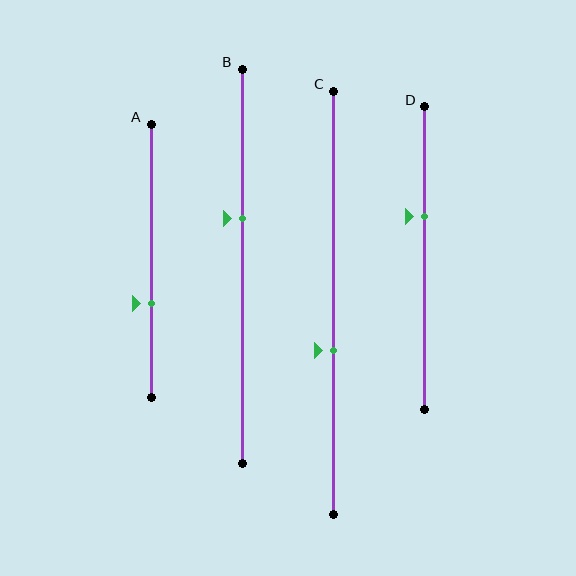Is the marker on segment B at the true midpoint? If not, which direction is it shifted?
No, the marker on segment B is shifted upward by about 12% of the segment length.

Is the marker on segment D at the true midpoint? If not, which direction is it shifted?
No, the marker on segment D is shifted upward by about 14% of the segment length.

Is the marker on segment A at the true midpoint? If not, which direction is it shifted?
No, the marker on segment A is shifted downward by about 16% of the segment length.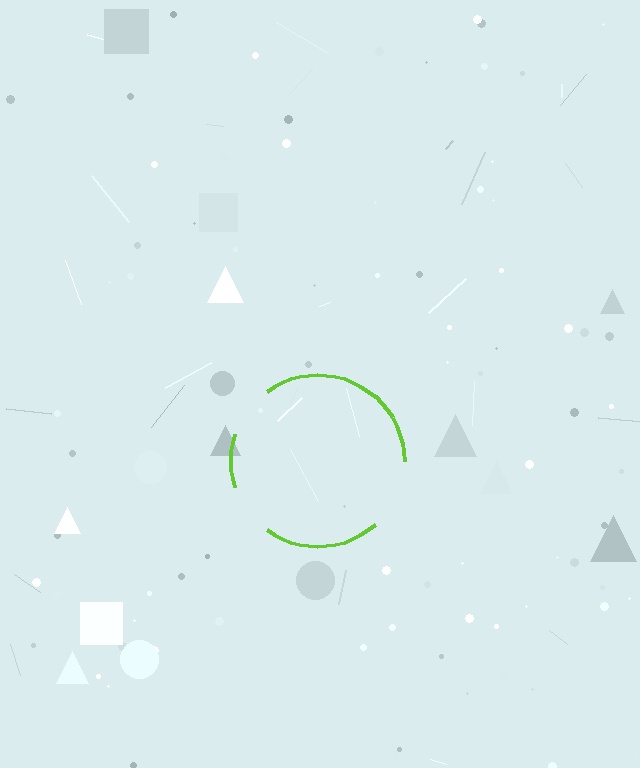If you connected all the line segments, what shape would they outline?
They would outline a circle.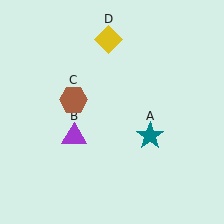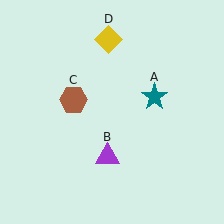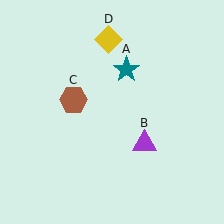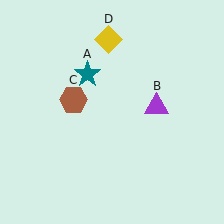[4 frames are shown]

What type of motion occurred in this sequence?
The teal star (object A), purple triangle (object B) rotated counterclockwise around the center of the scene.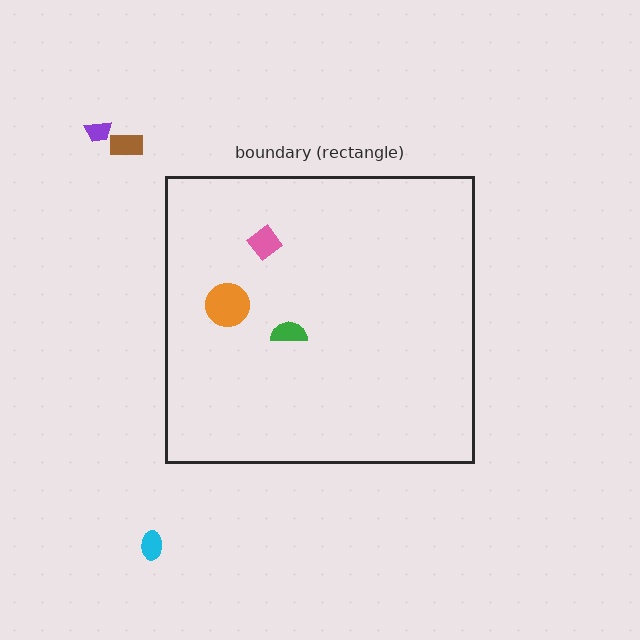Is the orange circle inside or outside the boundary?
Inside.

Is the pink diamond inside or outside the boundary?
Inside.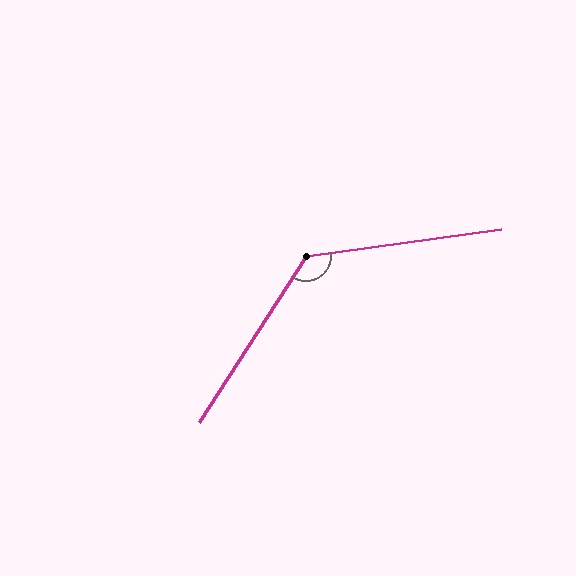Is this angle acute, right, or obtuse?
It is obtuse.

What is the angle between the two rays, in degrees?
Approximately 130 degrees.